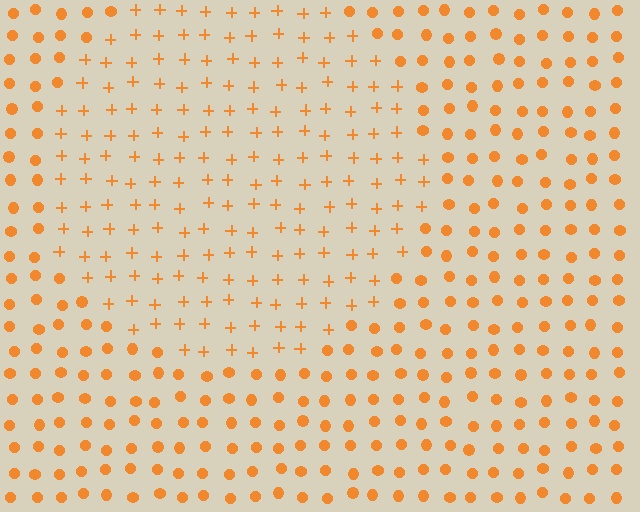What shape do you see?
I see a circle.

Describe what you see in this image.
The image is filled with small orange elements arranged in a uniform grid. A circle-shaped region contains plus signs, while the surrounding area contains circles. The boundary is defined purely by the change in element shape.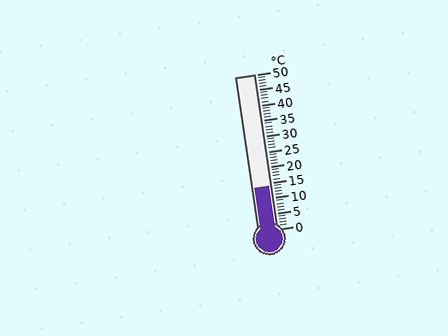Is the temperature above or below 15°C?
The temperature is below 15°C.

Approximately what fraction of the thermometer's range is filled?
The thermometer is filled to approximately 30% of its range.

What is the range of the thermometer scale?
The thermometer scale ranges from 0°C to 50°C.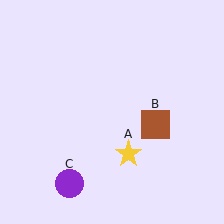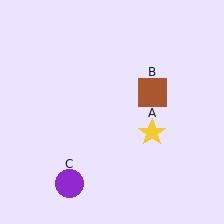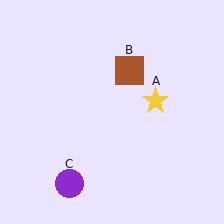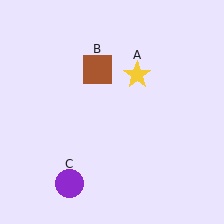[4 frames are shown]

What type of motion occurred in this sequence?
The yellow star (object A), brown square (object B) rotated counterclockwise around the center of the scene.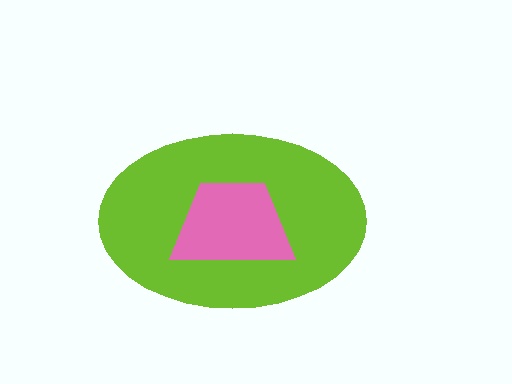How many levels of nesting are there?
2.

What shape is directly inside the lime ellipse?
The pink trapezoid.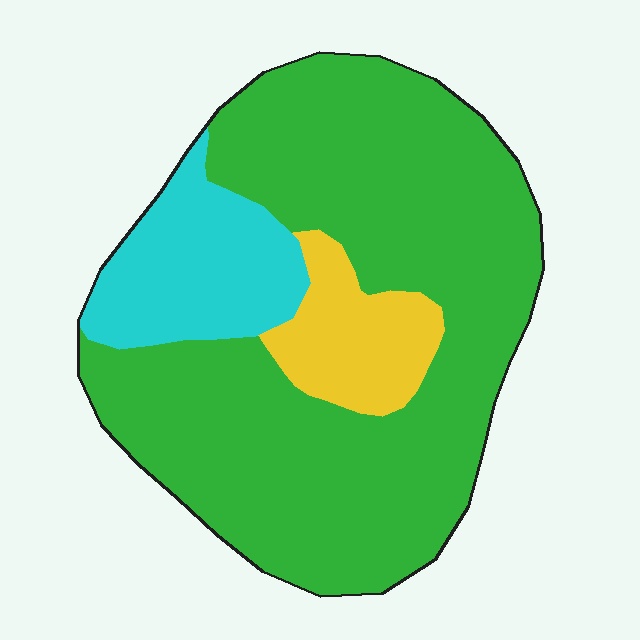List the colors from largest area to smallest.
From largest to smallest: green, cyan, yellow.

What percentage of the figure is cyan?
Cyan covers 16% of the figure.